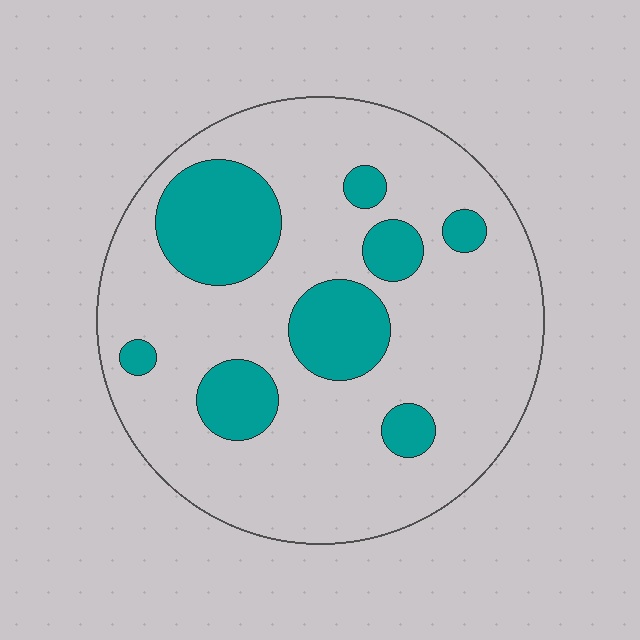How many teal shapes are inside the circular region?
8.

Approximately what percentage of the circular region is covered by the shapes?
Approximately 25%.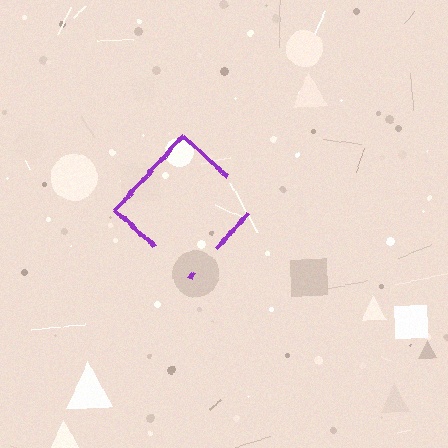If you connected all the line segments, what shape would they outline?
They would outline a diamond.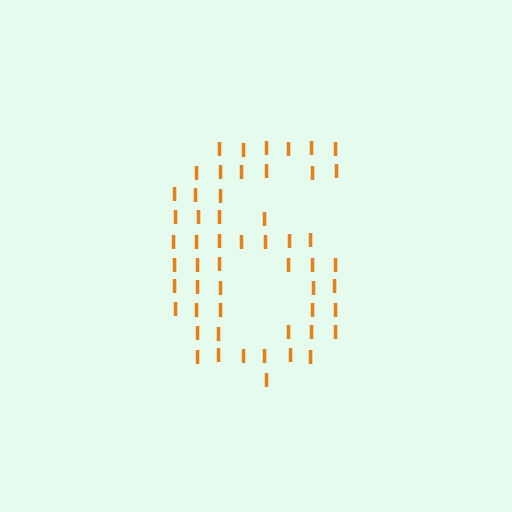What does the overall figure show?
The overall figure shows the digit 6.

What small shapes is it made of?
It is made of small letter I's.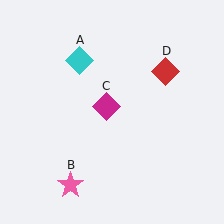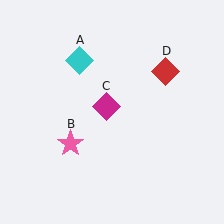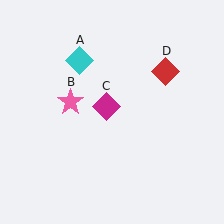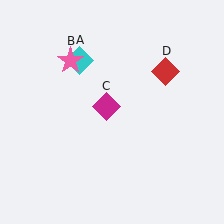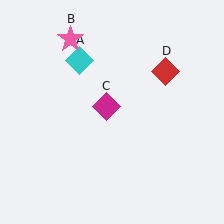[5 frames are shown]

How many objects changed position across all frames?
1 object changed position: pink star (object B).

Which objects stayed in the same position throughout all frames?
Cyan diamond (object A) and magenta diamond (object C) and red diamond (object D) remained stationary.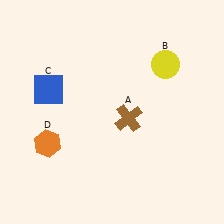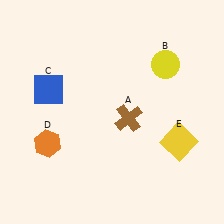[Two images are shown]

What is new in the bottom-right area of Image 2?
A yellow square (E) was added in the bottom-right area of Image 2.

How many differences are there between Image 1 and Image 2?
There is 1 difference between the two images.